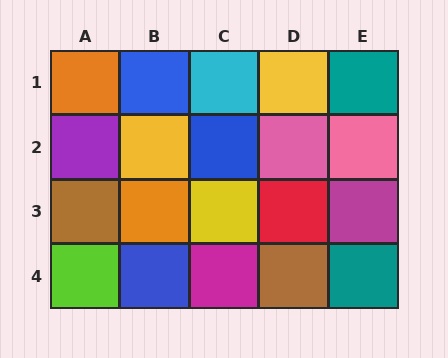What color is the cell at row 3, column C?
Yellow.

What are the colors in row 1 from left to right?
Orange, blue, cyan, yellow, teal.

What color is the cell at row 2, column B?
Yellow.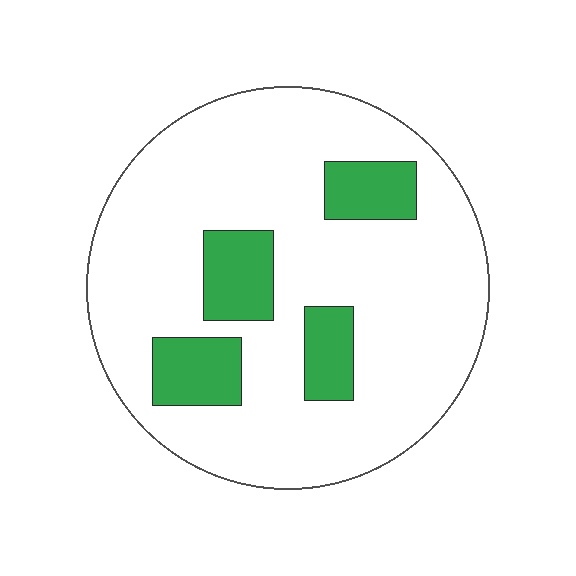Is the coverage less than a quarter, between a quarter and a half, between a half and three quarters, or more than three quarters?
Less than a quarter.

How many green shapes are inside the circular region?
4.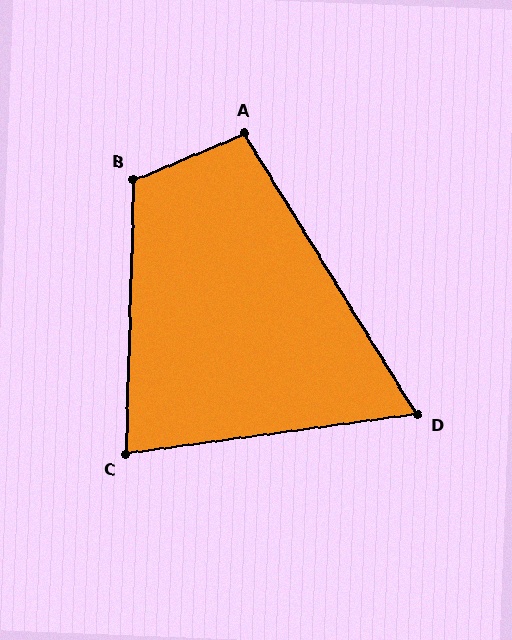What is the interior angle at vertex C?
Approximately 81 degrees (acute).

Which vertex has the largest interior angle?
B, at approximately 114 degrees.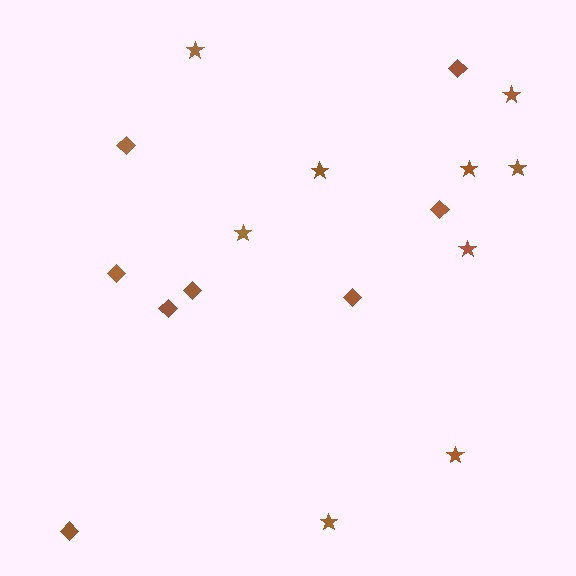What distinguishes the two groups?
There are 2 groups: one group of stars (9) and one group of diamonds (8).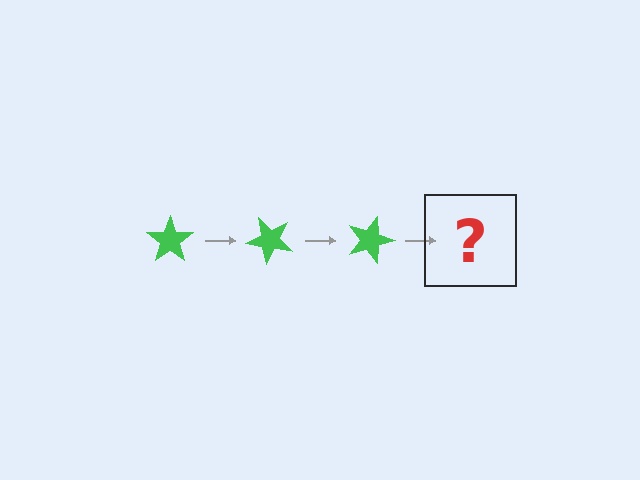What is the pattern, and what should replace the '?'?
The pattern is that the star rotates 45 degrees each step. The '?' should be a green star rotated 135 degrees.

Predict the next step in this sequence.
The next step is a green star rotated 135 degrees.